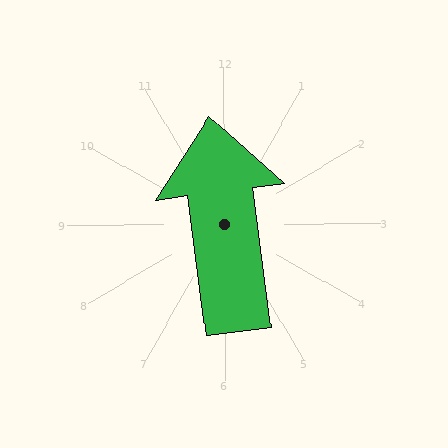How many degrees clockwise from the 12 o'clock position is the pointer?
Approximately 353 degrees.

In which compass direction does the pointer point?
North.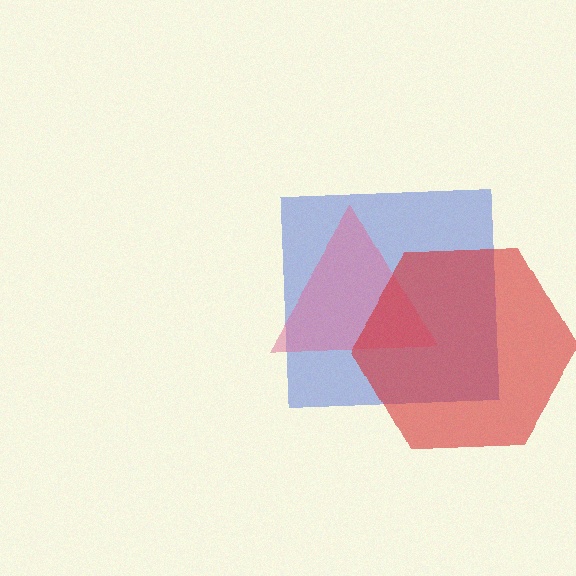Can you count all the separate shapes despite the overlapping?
Yes, there are 3 separate shapes.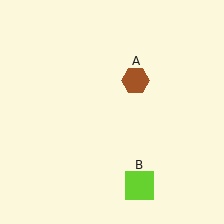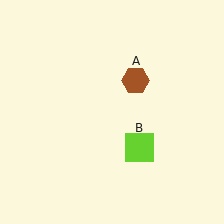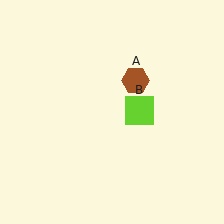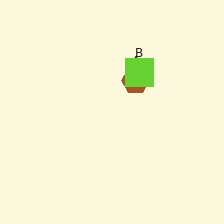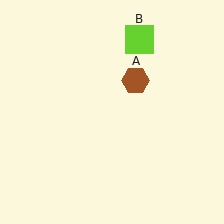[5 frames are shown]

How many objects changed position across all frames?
1 object changed position: lime square (object B).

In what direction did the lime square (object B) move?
The lime square (object B) moved up.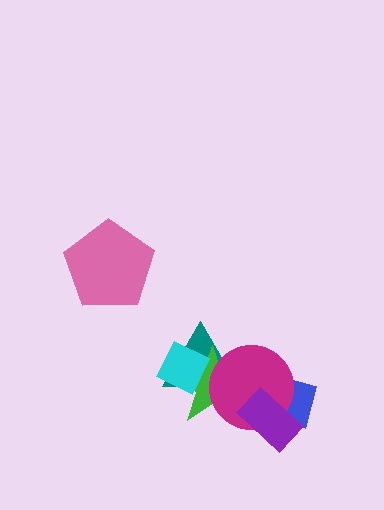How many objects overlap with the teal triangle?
3 objects overlap with the teal triangle.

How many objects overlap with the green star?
3 objects overlap with the green star.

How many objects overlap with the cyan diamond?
2 objects overlap with the cyan diamond.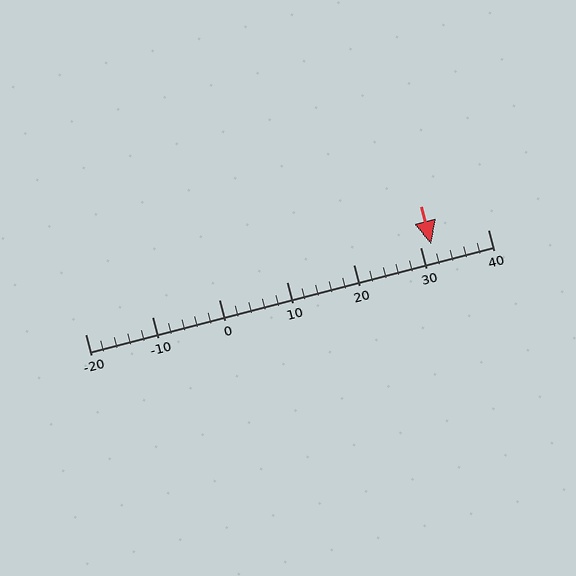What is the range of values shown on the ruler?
The ruler shows values from -20 to 40.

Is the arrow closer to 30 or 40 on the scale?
The arrow is closer to 30.